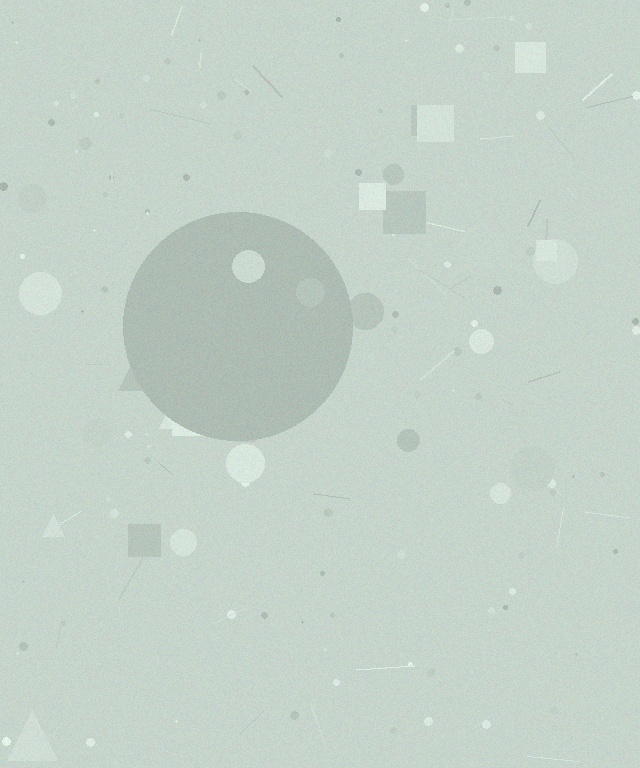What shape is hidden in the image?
A circle is hidden in the image.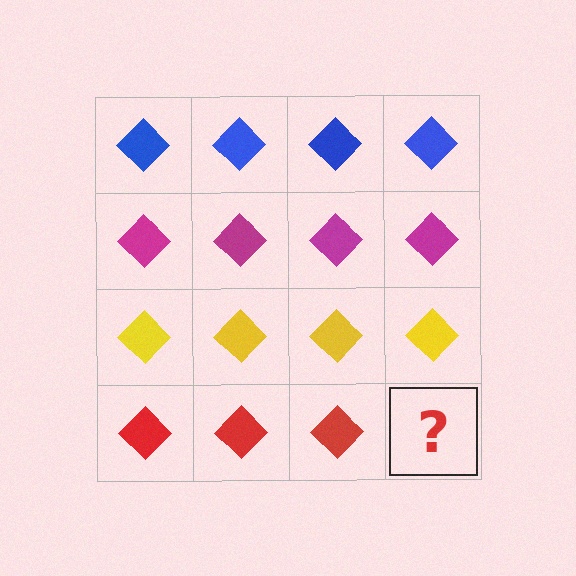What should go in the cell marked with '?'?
The missing cell should contain a red diamond.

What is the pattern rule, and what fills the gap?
The rule is that each row has a consistent color. The gap should be filled with a red diamond.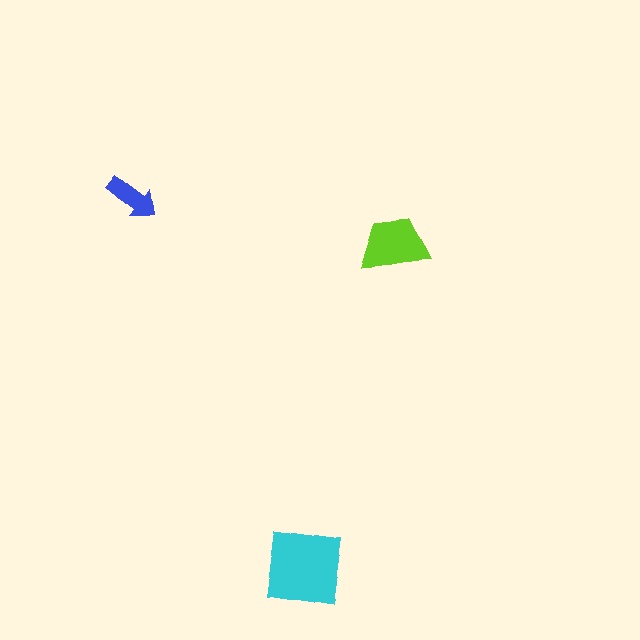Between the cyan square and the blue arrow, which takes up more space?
The cyan square.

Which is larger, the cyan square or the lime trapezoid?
The cyan square.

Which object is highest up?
The blue arrow is topmost.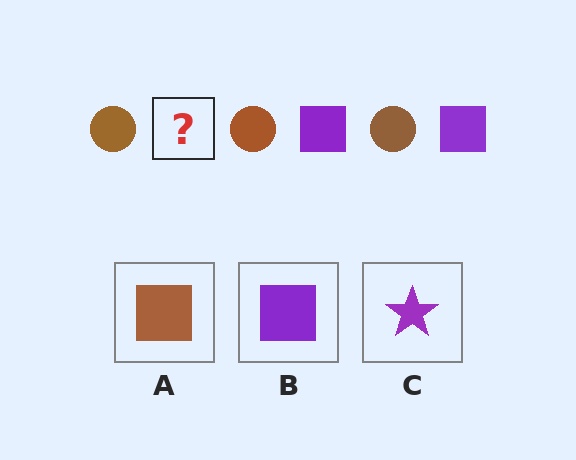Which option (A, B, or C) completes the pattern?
B.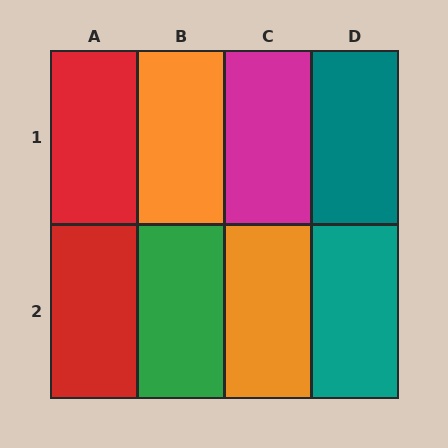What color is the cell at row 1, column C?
Magenta.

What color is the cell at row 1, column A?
Red.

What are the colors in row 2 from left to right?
Red, green, orange, teal.